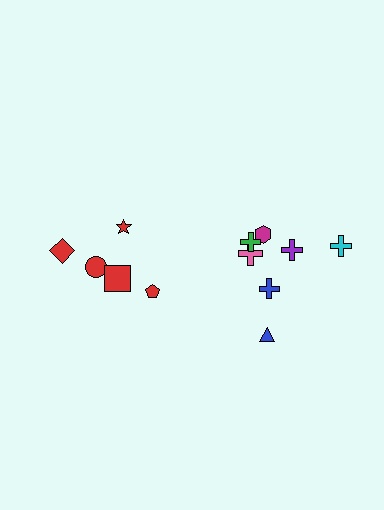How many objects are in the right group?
There are 7 objects.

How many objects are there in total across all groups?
There are 12 objects.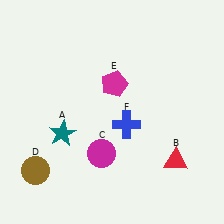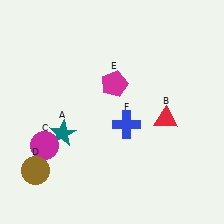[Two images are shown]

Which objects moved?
The objects that moved are: the red triangle (B), the magenta circle (C).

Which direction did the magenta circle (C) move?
The magenta circle (C) moved left.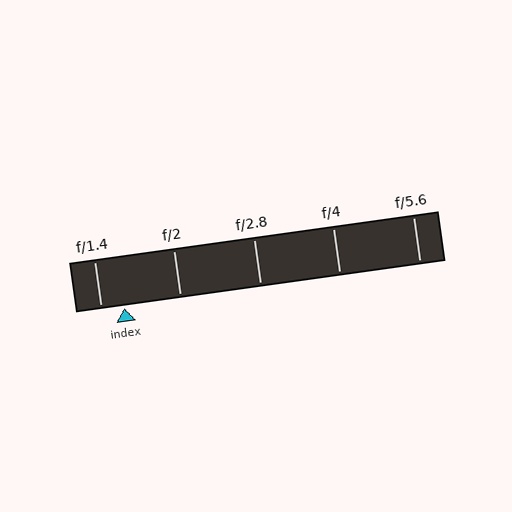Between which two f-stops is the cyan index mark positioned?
The index mark is between f/1.4 and f/2.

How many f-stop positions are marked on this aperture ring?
There are 5 f-stop positions marked.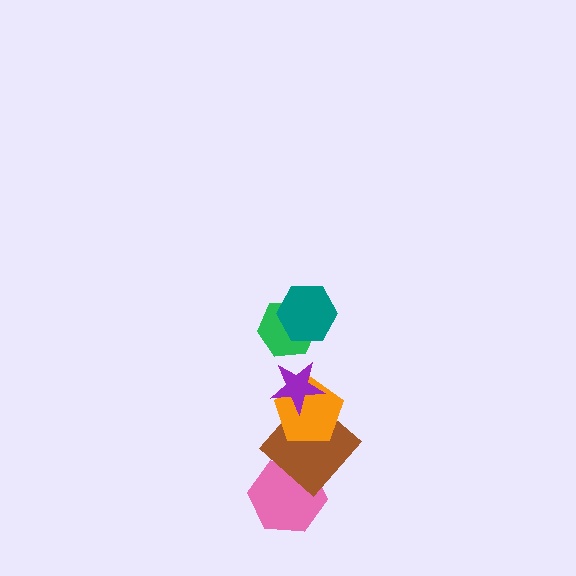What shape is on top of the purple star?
The green hexagon is on top of the purple star.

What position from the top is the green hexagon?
The green hexagon is 2nd from the top.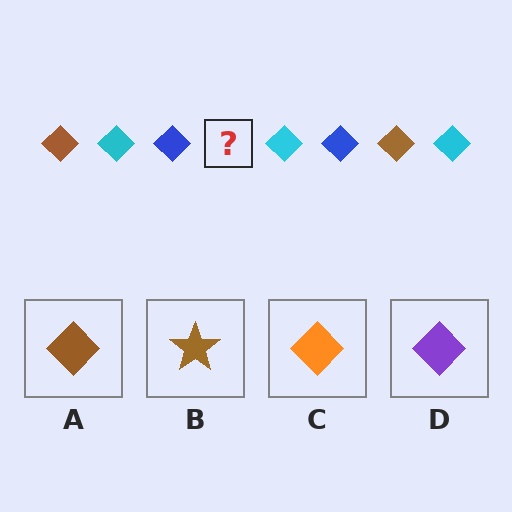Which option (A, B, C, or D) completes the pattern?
A.